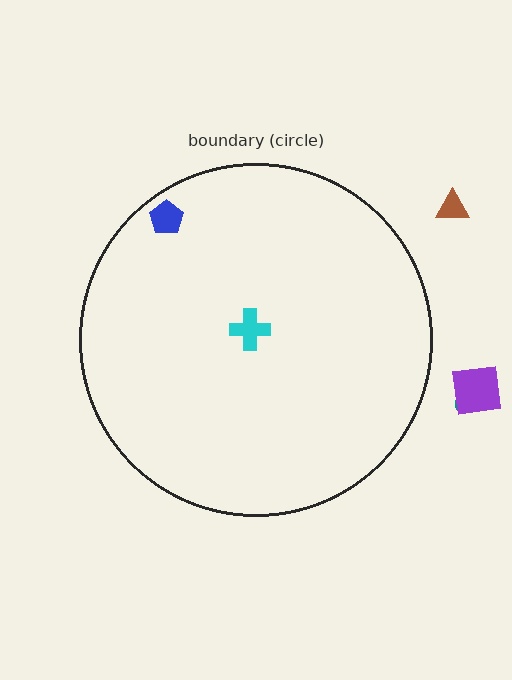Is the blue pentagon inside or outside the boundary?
Inside.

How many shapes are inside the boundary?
2 inside, 3 outside.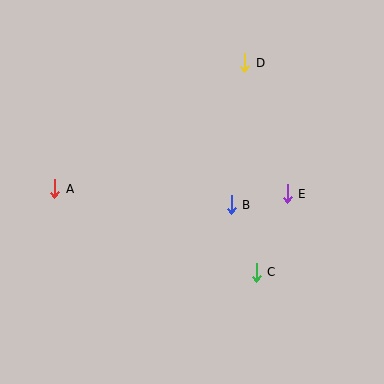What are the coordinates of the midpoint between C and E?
The midpoint between C and E is at (272, 233).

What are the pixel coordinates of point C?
Point C is at (256, 272).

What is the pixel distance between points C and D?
The distance between C and D is 210 pixels.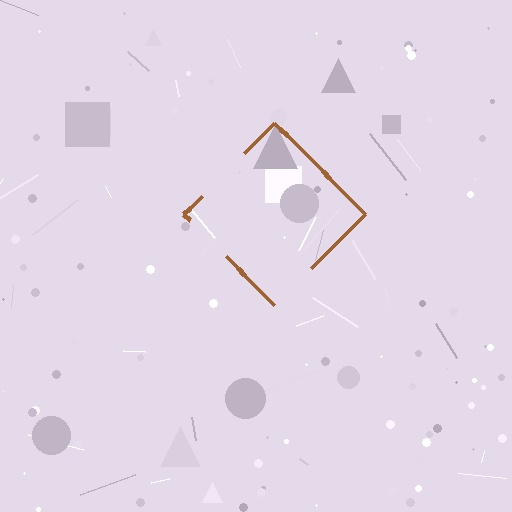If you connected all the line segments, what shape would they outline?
They would outline a diamond.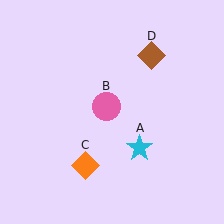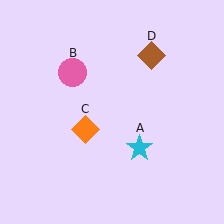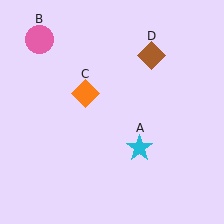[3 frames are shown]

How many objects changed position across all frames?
2 objects changed position: pink circle (object B), orange diamond (object C).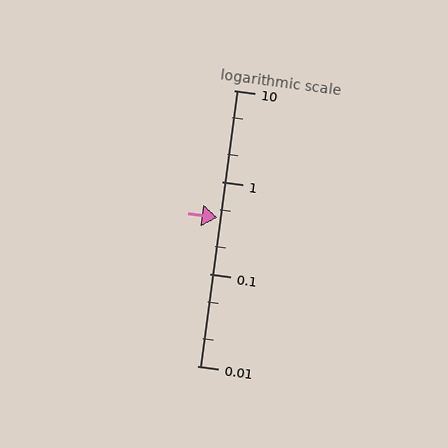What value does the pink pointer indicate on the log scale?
The pointer indicates approximately 0.41.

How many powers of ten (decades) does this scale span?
The scale spans 3 decades, from 0.01 to 10.